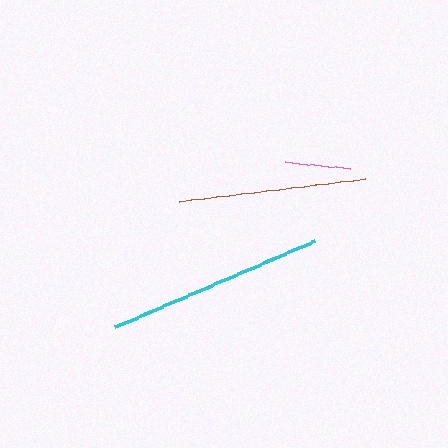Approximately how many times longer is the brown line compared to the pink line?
The brown line is approximately 2.9 times the length of the pink line.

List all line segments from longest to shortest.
From longest to shortest: cyan, brown, pink.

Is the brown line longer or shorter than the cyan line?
The cyan line is longer than the brown line.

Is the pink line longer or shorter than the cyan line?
The cyan line is longer than the pink line.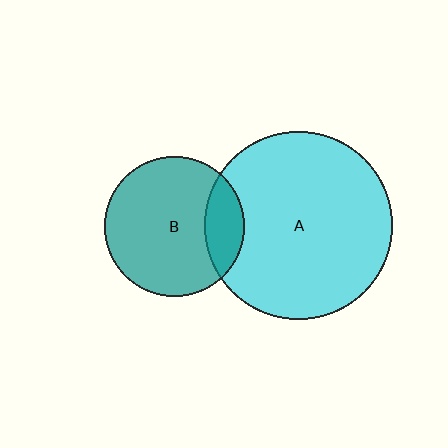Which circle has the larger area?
Circle A (cyan).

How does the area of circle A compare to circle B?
Approximately 1.8 times.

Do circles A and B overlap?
Yes.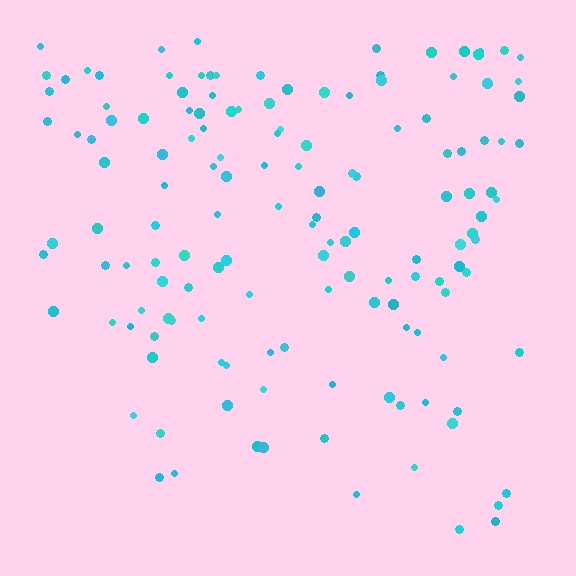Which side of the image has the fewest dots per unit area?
The bottom.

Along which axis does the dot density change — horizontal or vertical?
Vertical.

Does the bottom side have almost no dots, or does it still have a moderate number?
Still a moderate number, just noticeably fewer than the top.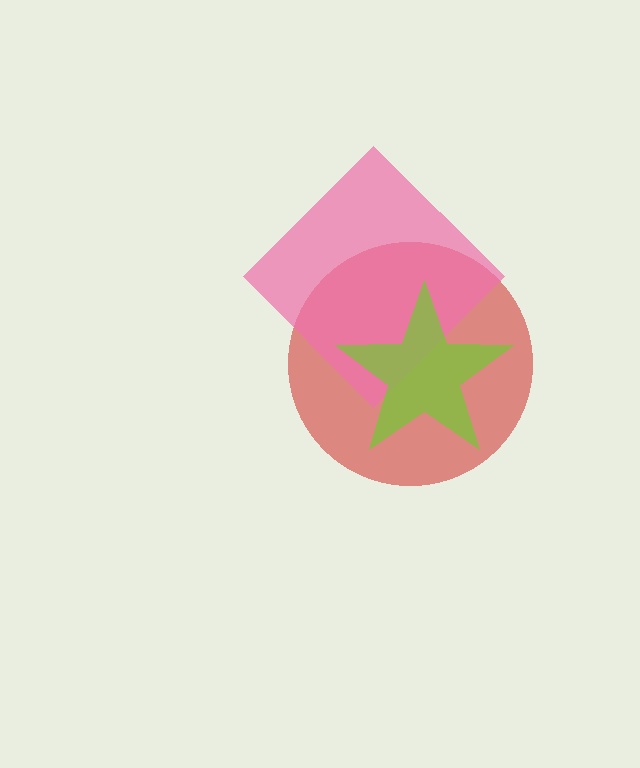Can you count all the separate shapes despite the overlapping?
Yes, there are 3 separate shapes.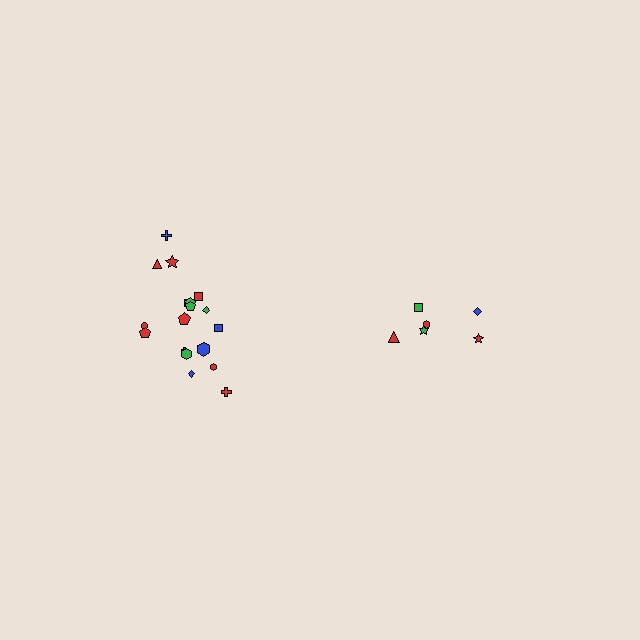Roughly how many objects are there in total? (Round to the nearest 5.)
Roughly 25 objects in total.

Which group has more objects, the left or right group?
The left group.